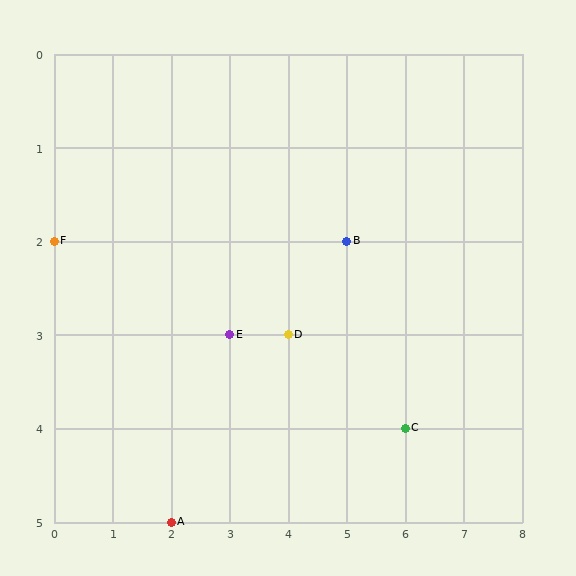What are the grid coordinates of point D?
Point D is at grid coordinates (4, 3).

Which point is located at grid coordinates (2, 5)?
Point A is at (2, 5).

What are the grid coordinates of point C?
Point C is at grid coordinates (6, 4).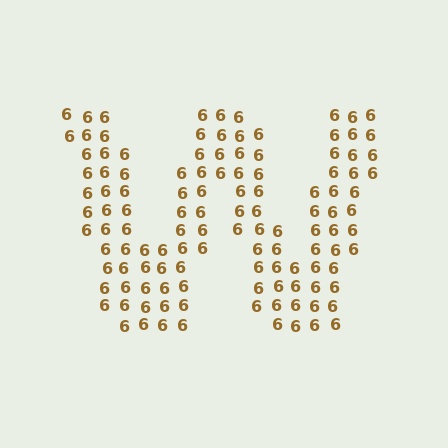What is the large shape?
The large shape is the letter W.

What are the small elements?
The small elements are digit 6's.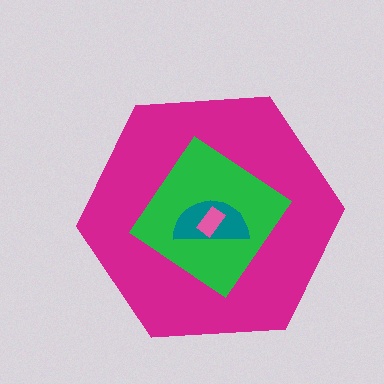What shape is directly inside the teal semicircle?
The pink rectangle.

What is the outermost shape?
The magenta hexagon.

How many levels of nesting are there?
4.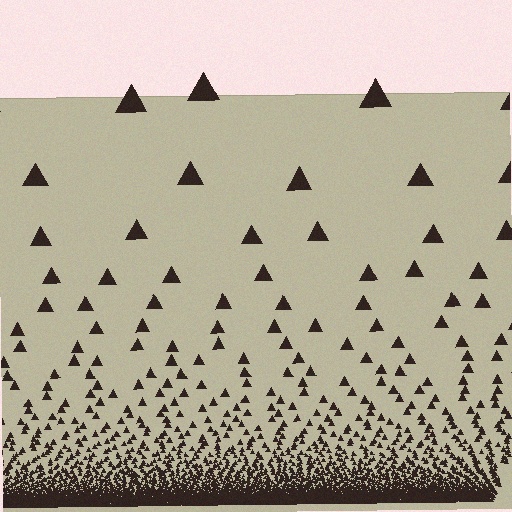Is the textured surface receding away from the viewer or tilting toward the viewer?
The surface appears to tilt toward the viewer. Texture elements get larger and sparser toward the top.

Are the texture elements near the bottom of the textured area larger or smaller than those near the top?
Smaller. The gradient is inverted — elements near the bottom are smaller and denser.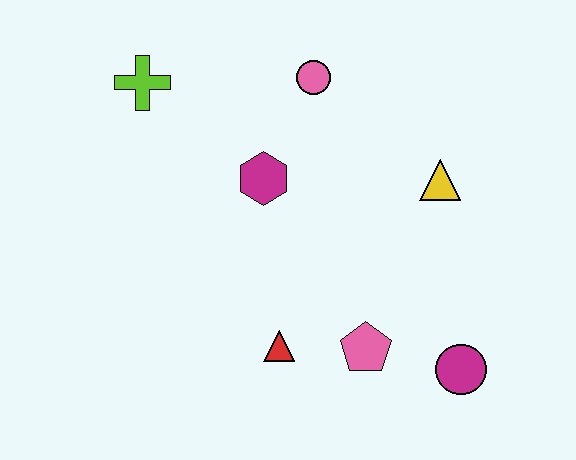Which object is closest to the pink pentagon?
The red triangle is closest to the pink pentagon.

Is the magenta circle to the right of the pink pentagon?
Yes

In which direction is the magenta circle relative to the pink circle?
The magenta circle is below the pink circle.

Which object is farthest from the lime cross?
The magenta circle is farthest from the lime cross.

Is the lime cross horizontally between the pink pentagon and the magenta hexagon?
No